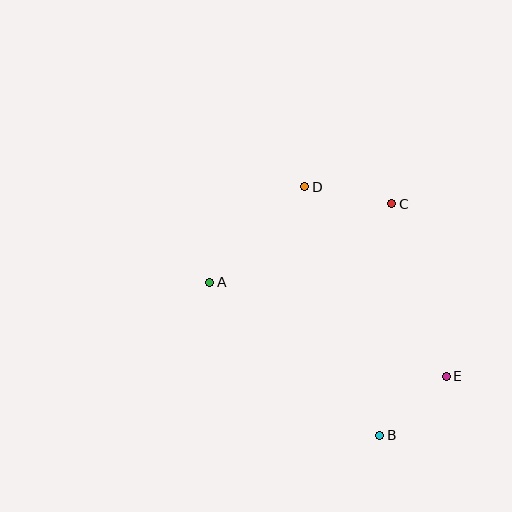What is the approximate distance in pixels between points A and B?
The distance between A and B is approximately 229 pixels.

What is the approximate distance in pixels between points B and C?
The distance between B and C is approximately 232 pixels.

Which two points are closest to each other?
Points C and D are closest to each other.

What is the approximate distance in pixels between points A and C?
The distance between A and C is approximately 198 pixels.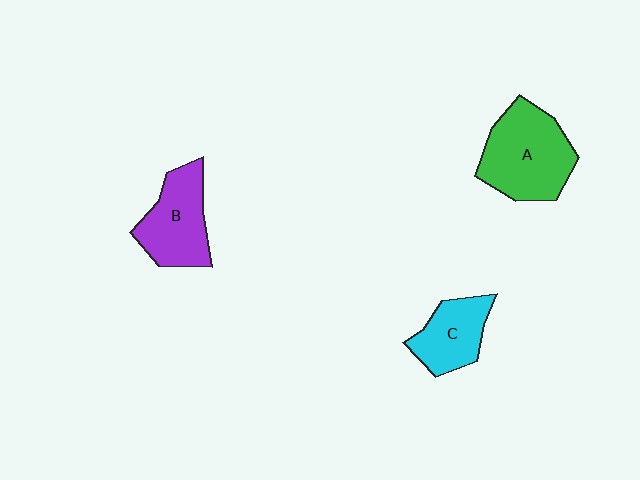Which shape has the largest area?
Shape A (green).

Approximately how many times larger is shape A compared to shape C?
Approximately 1.6 times.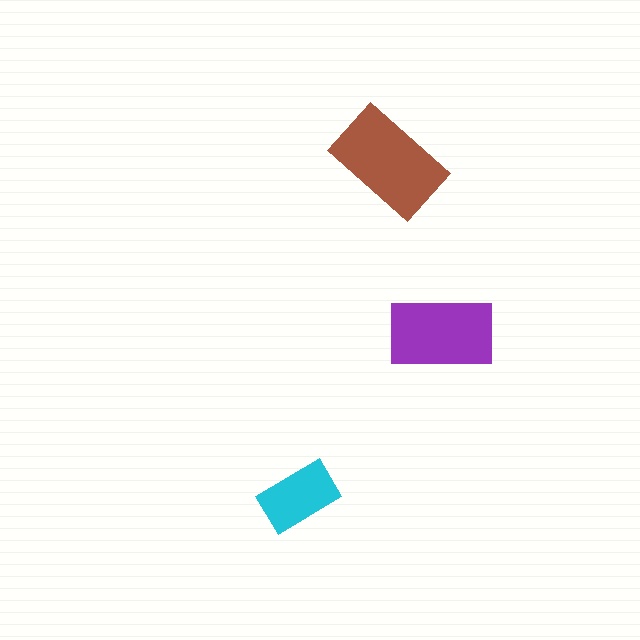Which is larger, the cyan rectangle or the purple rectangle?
The purple one.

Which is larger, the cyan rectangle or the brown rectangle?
The brown one.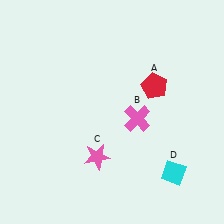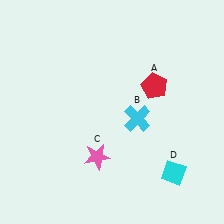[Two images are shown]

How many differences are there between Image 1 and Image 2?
There is 1 difference between the two images.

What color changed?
The cross (B) changed from pink in Image 1 to cyan in Image 2.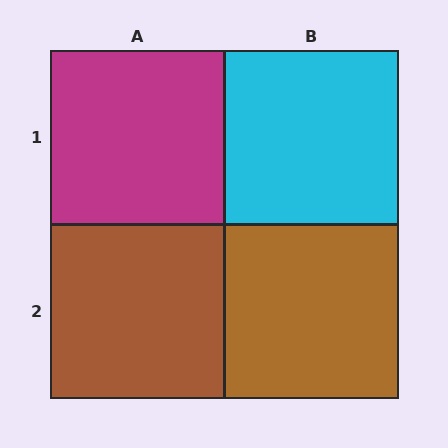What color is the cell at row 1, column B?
Cyan.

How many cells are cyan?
1 cell is cyan.